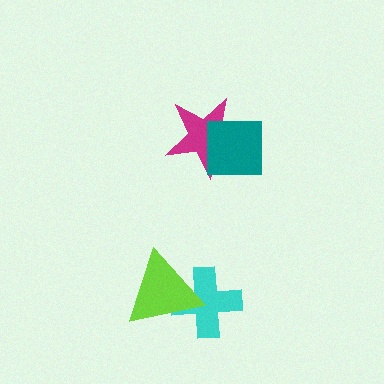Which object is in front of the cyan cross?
The lime triangle is in front of the cyan cross.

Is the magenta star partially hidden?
Yes, it is partially covered by another shape.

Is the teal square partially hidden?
No, no other shape covers it.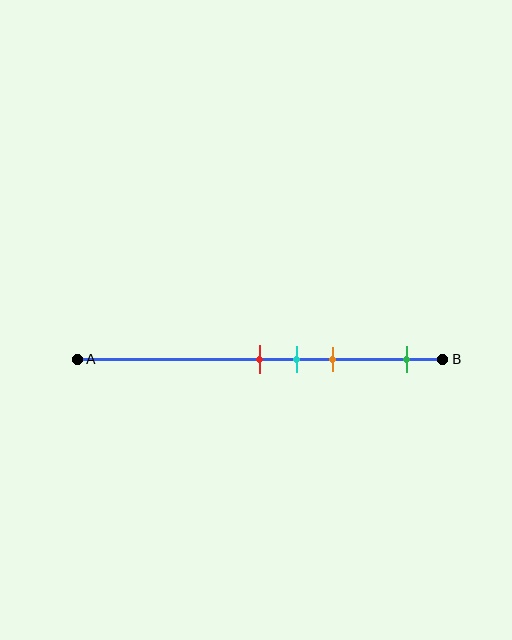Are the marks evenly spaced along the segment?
No, the marks are not evenly spaced.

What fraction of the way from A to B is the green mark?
The green mark is approximately 90% (0.9) of the way from A to B.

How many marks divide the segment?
There are 4 marks dividing the segment.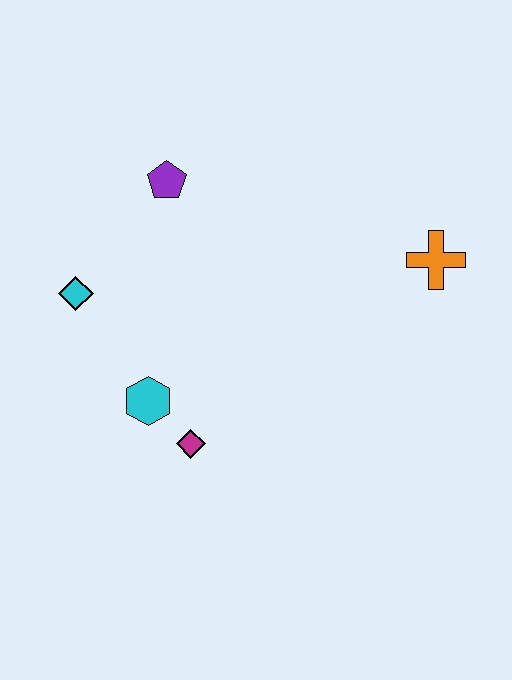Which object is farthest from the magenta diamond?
The orange cross is farthest from the magenta diamond.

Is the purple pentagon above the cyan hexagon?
Yes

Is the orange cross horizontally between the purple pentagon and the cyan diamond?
No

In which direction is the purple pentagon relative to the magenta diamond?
The purple pentagon is above the magenta diamond.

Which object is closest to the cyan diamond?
The cyan hexagon is closest to the cyan diamond.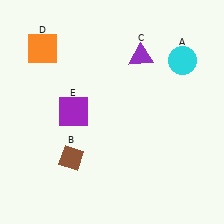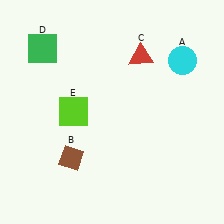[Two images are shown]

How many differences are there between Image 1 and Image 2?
There are 3 differences between the two images.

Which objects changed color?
C changed from purple to red. D changed from orange to green. E changed from purple to lime.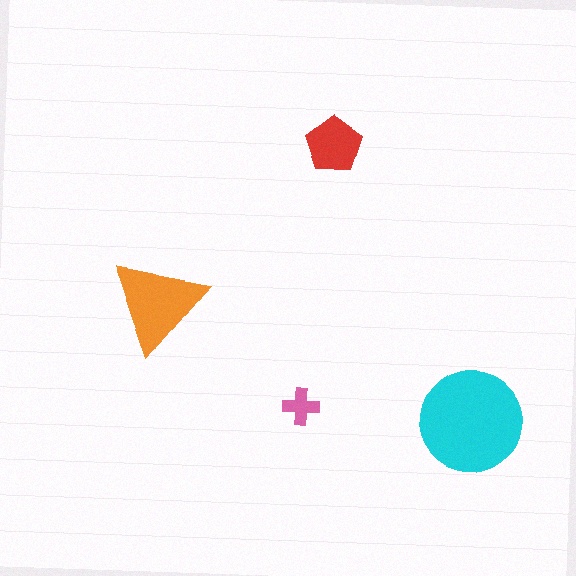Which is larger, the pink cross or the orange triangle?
The orange triangle.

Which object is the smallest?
The pink cross.